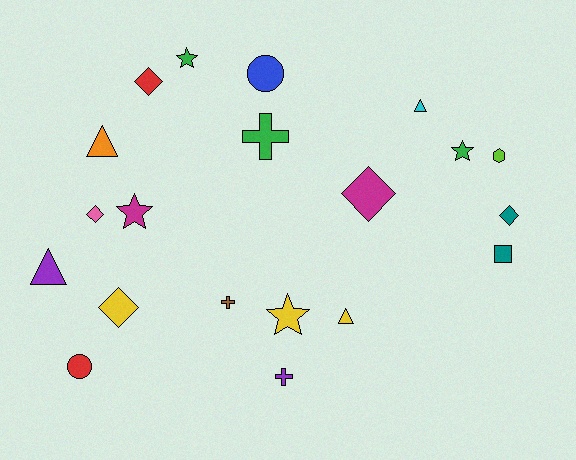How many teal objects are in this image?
There are 2 teal objects.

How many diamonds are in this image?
There are 5 diamonds.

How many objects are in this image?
There are 20 objects.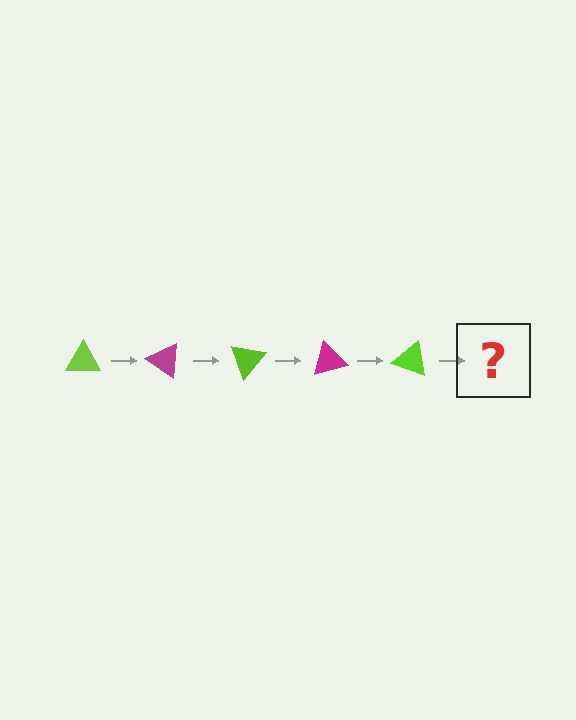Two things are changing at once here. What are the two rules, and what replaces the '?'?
The two rules are that it rotates 35 degrees each step and the color cycles through lime and magenta. The '?' should be a magenta triangle, rotated 175 degrees from the start.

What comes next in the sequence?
The next element should be a magenta triangle, rotated 175 degrees from the start.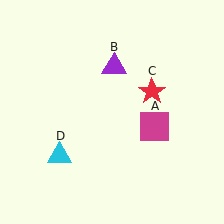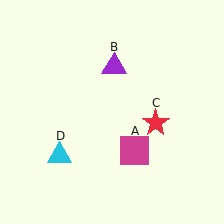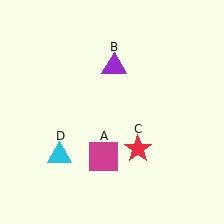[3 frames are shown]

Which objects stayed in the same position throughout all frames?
Purple triangle (object B) and cyan triangle (object D) remained stationary.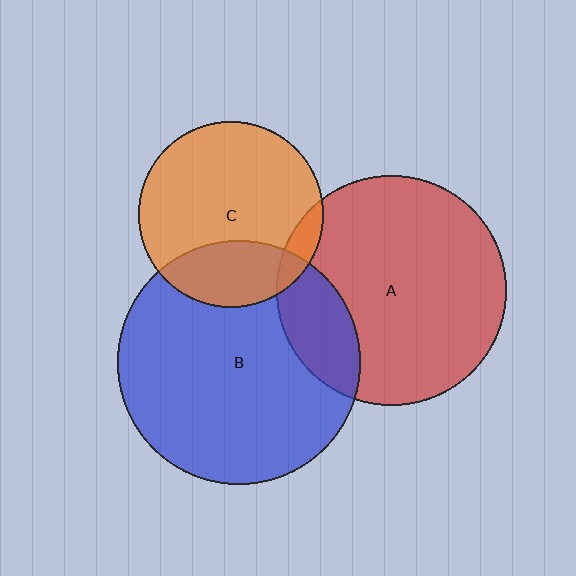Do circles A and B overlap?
Yes.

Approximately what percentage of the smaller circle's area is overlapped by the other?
Approximately 20%.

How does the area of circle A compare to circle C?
Approximately 1.5 times.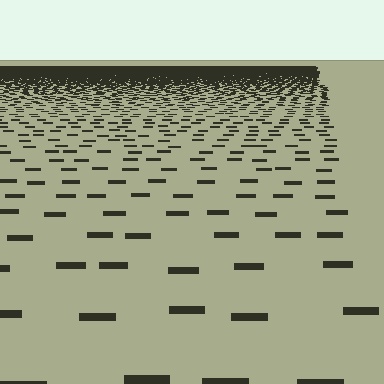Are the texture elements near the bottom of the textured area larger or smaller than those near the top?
Larger. Near the bottom, elements are closer to the viewer and appear at a bigger on-screen size.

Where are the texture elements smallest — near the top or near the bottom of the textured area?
Near the top.